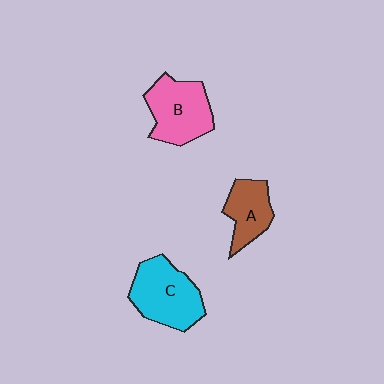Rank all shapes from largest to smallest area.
From largest to smallest: C (cyan), B (pink), A (brown).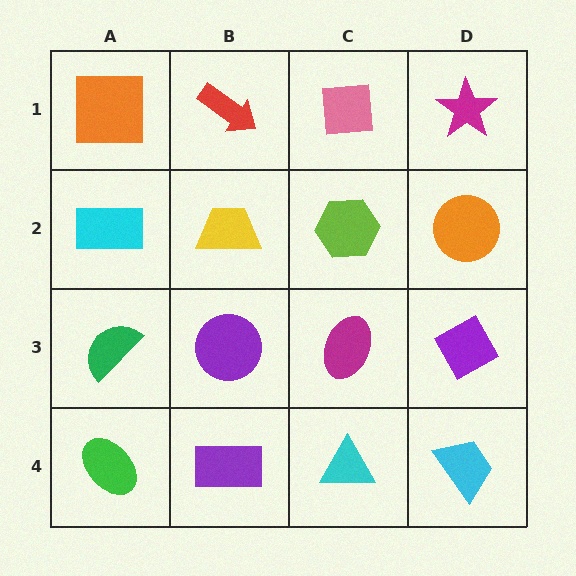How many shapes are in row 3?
4 shapes.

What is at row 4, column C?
A cyan triangle.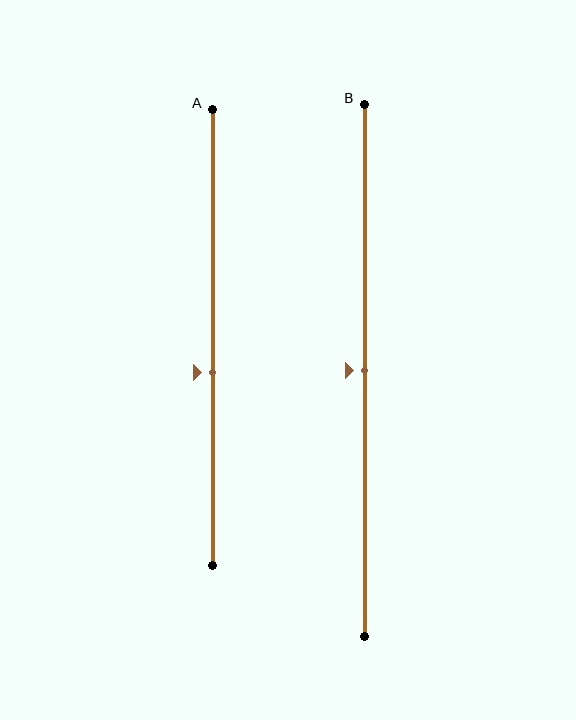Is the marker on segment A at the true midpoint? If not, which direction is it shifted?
No, the marker on segment A is shifted downward by about 8% of the segment length.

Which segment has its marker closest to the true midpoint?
Segment B has its marker closest to the true midpoint.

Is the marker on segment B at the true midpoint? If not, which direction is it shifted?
Yes, the marker on segment B is at the true midpoint.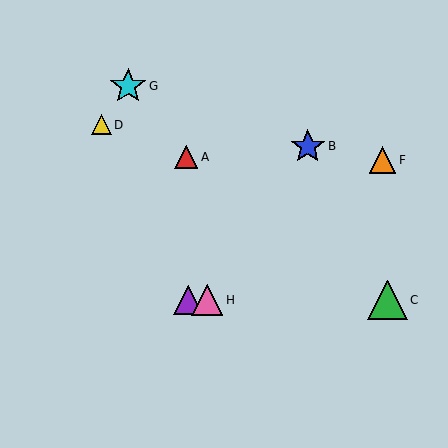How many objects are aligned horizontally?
3 objects (C, E, H) are aligned horizontally.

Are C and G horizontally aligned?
No, C is at y≈300 and G is at y≈86.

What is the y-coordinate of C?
Object C is at y≈300.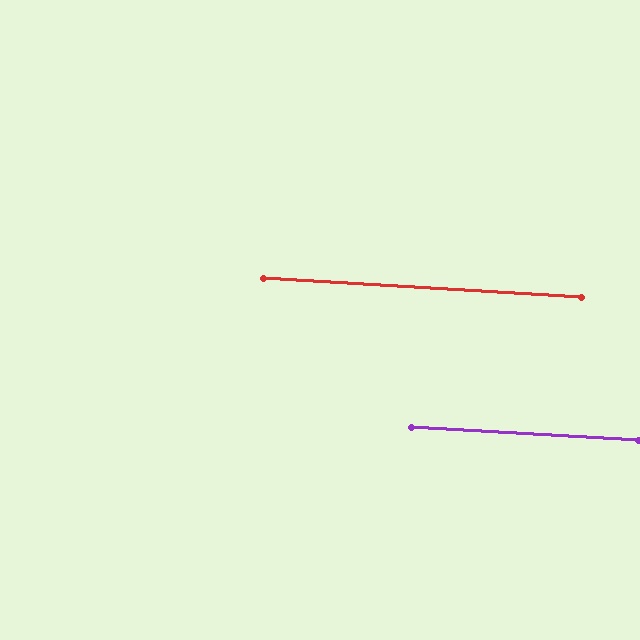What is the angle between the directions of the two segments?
Approximately 0 degrees.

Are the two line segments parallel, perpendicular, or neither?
Parallel — their directions differ by only 0.1°.